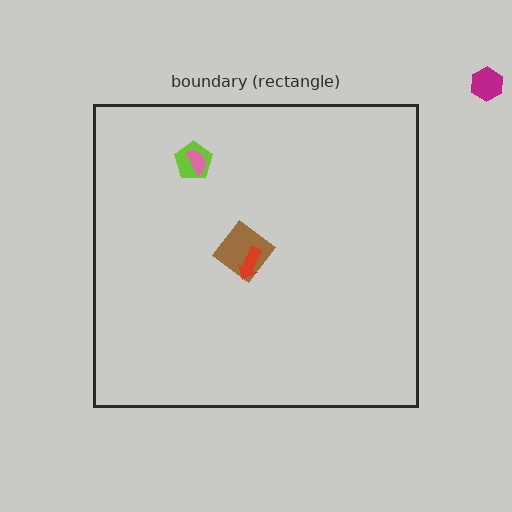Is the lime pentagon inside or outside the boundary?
Inside.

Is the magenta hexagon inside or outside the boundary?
Outside.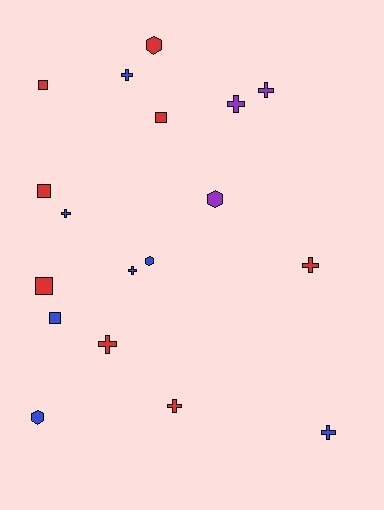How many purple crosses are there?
There are 2 purple crosses.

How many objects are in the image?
There are 18 objects.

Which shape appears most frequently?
Cross, with 9 objects.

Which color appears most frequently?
Red, with 8 objects.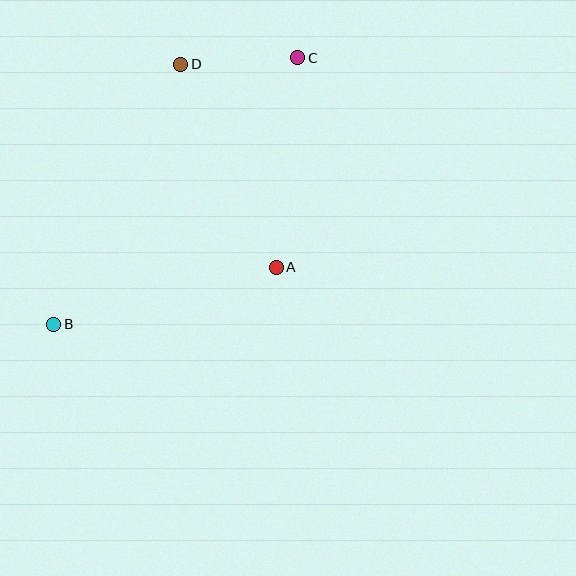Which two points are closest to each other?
Points C and D are closest to each other.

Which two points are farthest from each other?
Points B and C are farthest from each other.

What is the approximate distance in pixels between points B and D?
The distance between B and D is approximately 289 pixels.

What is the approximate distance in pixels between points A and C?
The distance between A and C is approximately 211 pixels.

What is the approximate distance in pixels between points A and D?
The distance between A and D is approximately 224 pixels.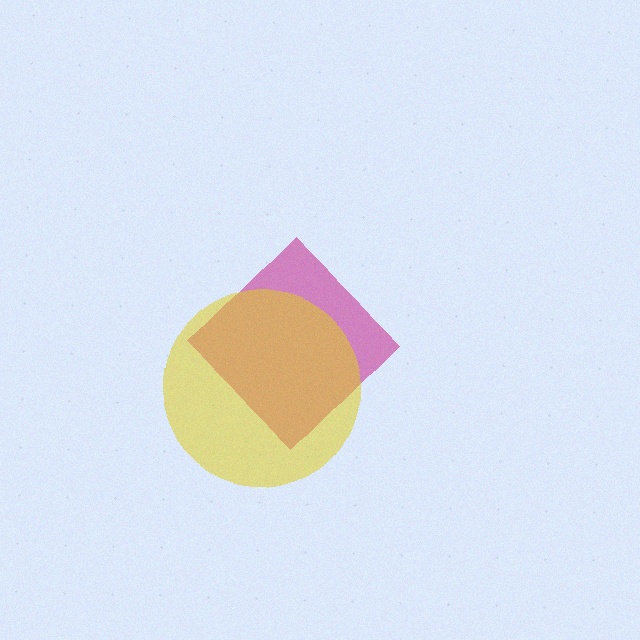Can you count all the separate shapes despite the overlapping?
Yes, there are 2 separate shapes.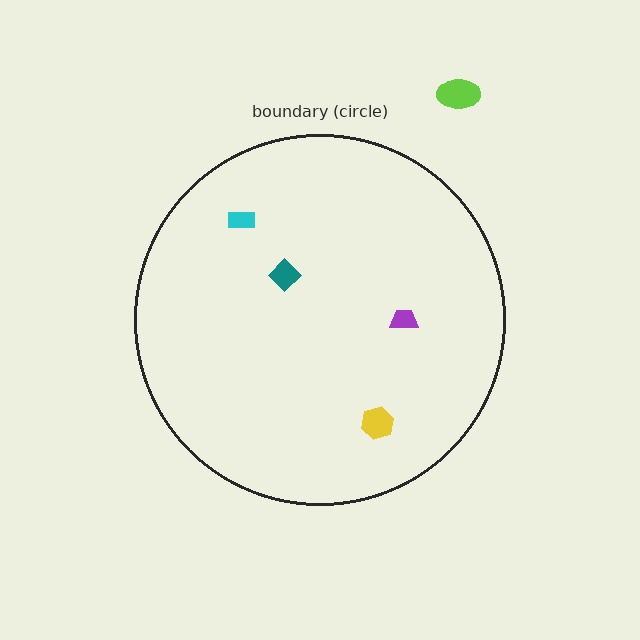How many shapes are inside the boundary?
4 inside, 1 outside.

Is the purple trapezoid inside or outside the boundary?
Inside.